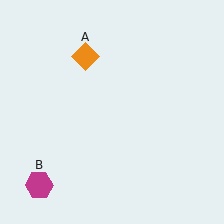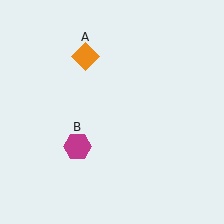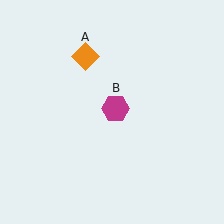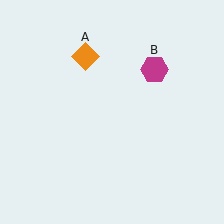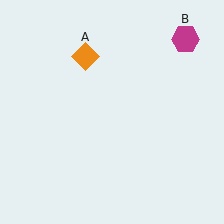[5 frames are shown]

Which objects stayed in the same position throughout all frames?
Orange diamond (object A) remained stationary.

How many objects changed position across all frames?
1 object changed position: magenta hexagon (object B).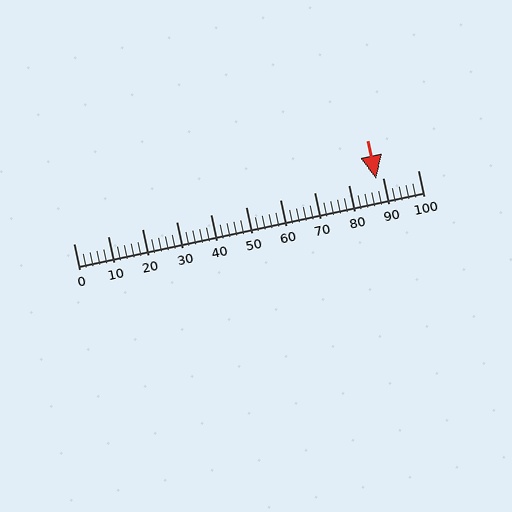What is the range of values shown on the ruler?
The ruler shows values from 0 to 100.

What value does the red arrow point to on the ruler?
The red arrow points to approximately 88.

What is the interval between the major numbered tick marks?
The major tick marks are spaced 10 units apart.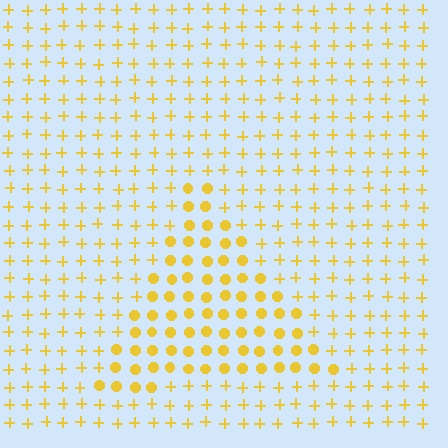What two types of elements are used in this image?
The image uses circles inside the triangle region and plus signs outside it.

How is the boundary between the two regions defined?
The boundary is defined by a change in element shape: circles inside vs. plus signs outside. All elements share the same color and spacing.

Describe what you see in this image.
The image is filled with small yellow elements arranged in a uniform grid. A triangle-shaped region contains circles, while the surrounding area contains plus signs. The boundary is defined purely by the change in element shape.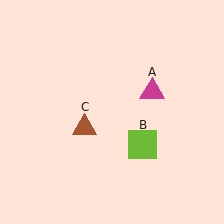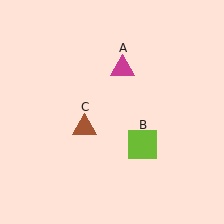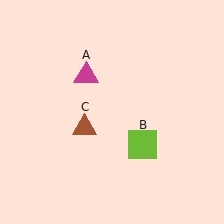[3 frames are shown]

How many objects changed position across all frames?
1 object changed position: magenta triangle (object A).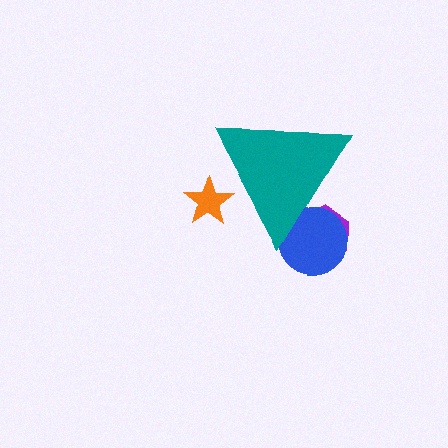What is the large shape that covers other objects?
A teal triangle.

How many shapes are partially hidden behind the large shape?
3 shapes are partially hidden.